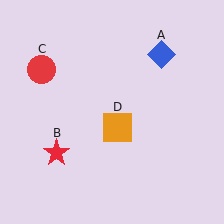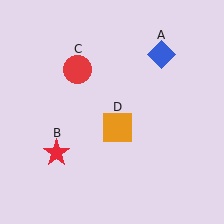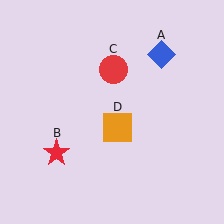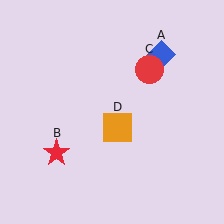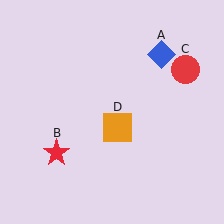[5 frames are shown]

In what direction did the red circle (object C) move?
The red circle (object C) moved right.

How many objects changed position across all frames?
1 object changed position: red circle (object C).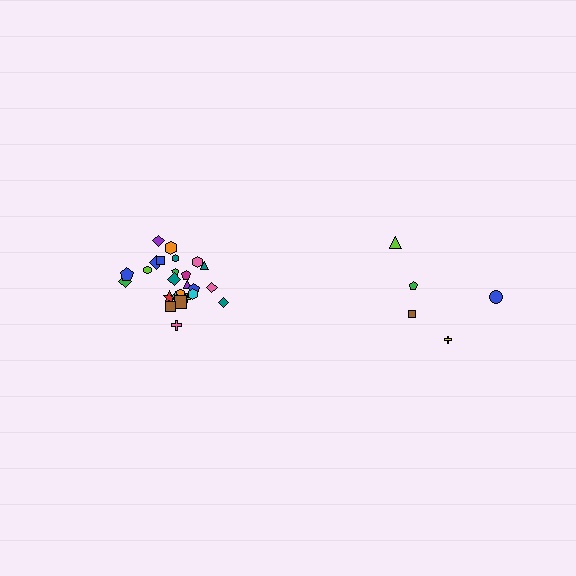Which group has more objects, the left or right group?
The left group.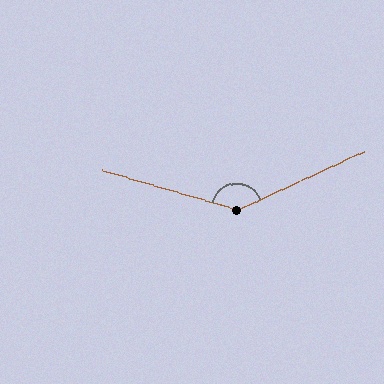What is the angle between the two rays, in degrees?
Approximately 139 degrees.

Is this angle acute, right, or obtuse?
It is obtuse.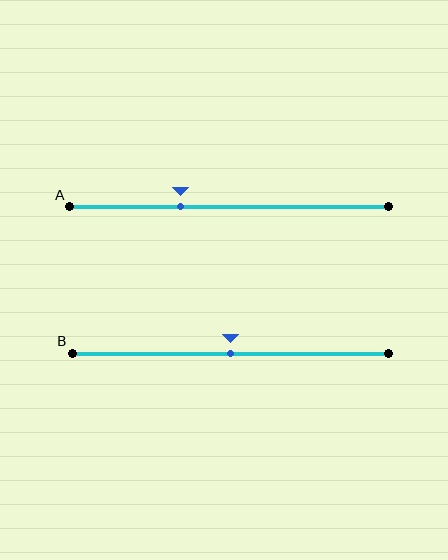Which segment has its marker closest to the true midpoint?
Segment B has its marker closest to the true midpoint.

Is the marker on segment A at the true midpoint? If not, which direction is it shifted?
No, the marker on segment A is shifted to the left by about 15% of the segment length.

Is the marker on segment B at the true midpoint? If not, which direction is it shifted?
Yes, the marker on segment B is at the true midpoint.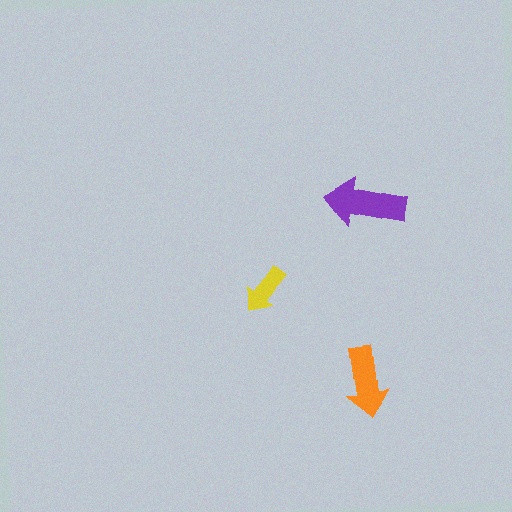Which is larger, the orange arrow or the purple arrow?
The purple one.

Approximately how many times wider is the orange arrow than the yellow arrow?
About 1.5 times wider.